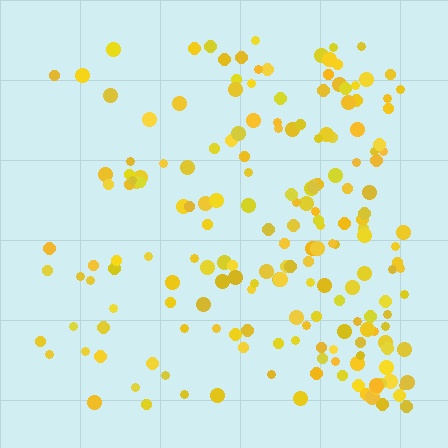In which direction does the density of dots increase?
From left to right, with the right side densest.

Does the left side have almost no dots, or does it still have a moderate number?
Still a moderate number, just noticeably fewer than the right.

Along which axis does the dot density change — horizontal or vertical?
Horizontal.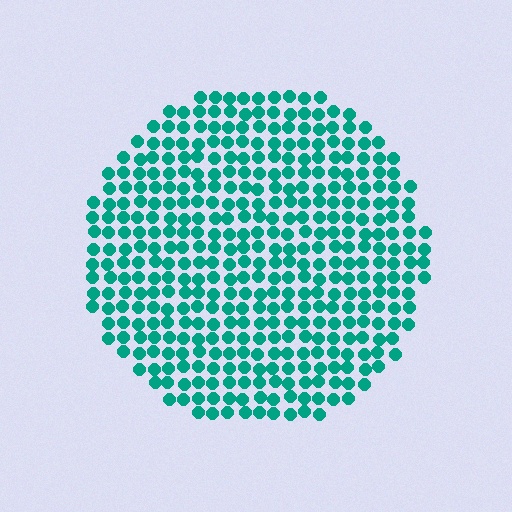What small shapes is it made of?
It is made of small circles.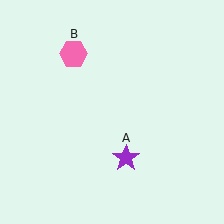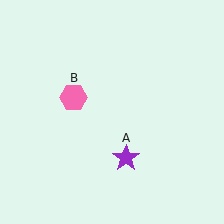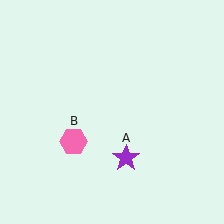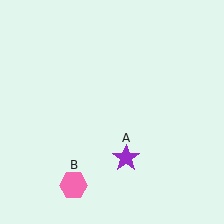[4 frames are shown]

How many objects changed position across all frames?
1 object changed position: pink hexagon (object B).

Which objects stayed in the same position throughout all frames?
Purple star (object A) remained stationary.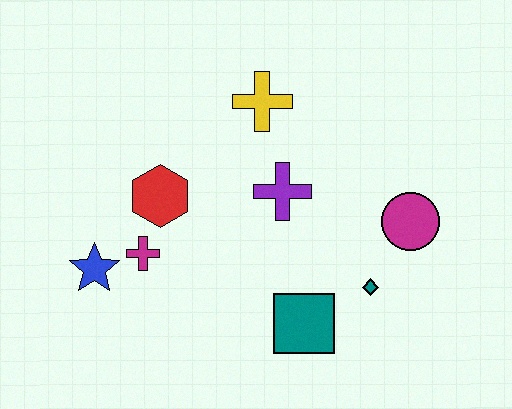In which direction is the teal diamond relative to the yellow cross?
The teal diamond is below the yellow cross.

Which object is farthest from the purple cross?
The blue star is farthest from the purple cross.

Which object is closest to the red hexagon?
The magenta cross is closest to the red hexagon.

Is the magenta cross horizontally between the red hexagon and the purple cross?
No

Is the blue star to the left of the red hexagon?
Yes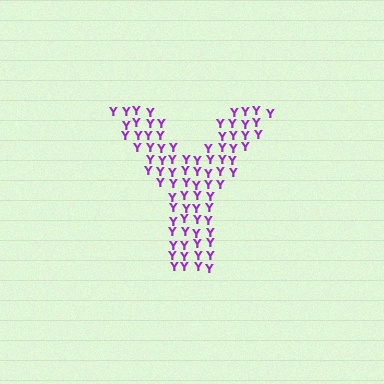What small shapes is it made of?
It is made of small letter Y's.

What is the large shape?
The large shape is the letter Y.